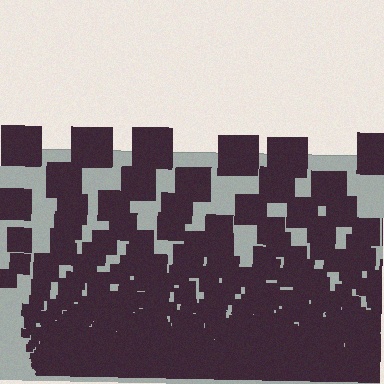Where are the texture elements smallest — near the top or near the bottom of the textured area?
Near the bottom.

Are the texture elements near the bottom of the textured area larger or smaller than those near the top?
Smaller. The gradient is inverted — elements near the bottom are smaller and denser.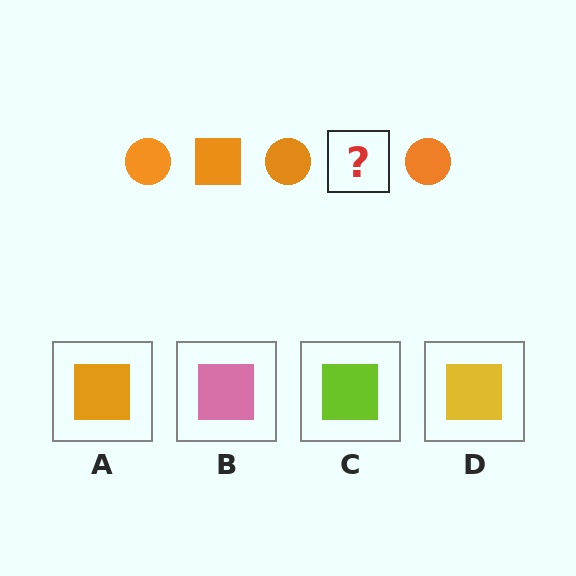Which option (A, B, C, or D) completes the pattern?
A.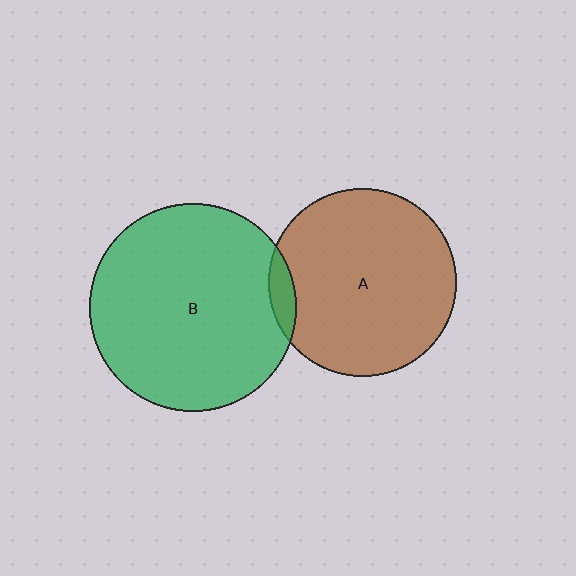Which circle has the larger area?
Circle B (green).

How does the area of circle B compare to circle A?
Approximately 1.2 times.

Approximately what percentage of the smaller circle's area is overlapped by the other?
Approximately 5%.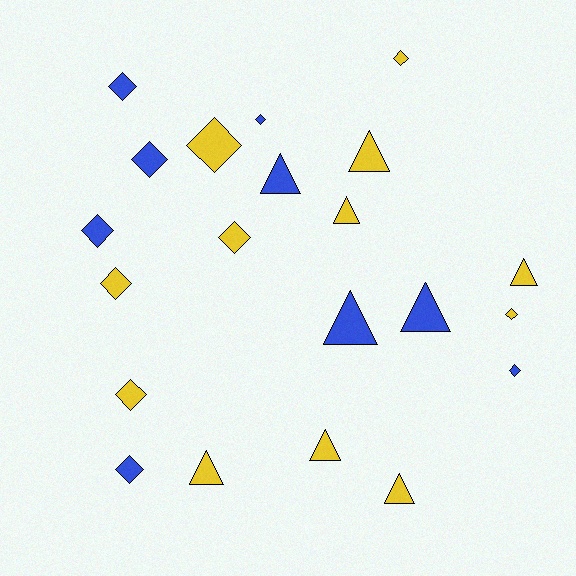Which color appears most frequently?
Yellow, with 12 objects.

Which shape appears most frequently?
Diamond, with 12 objects.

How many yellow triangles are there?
There are 6 yellow triangles.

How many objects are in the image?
There are 21 objects.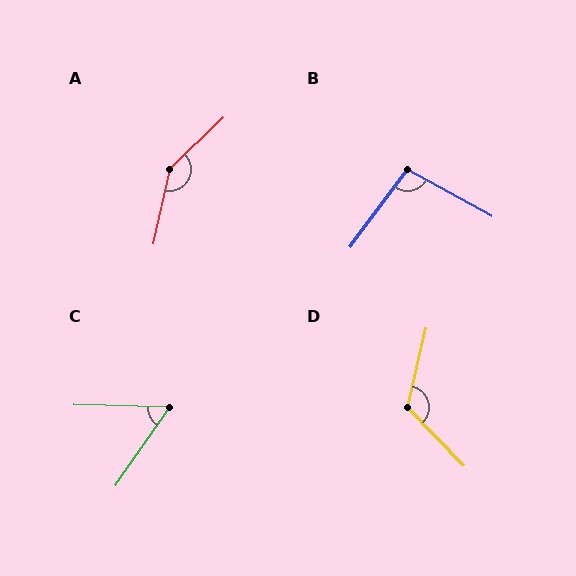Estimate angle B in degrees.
Approximately 98 degrees.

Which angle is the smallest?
C, at approximately 57 degrees.